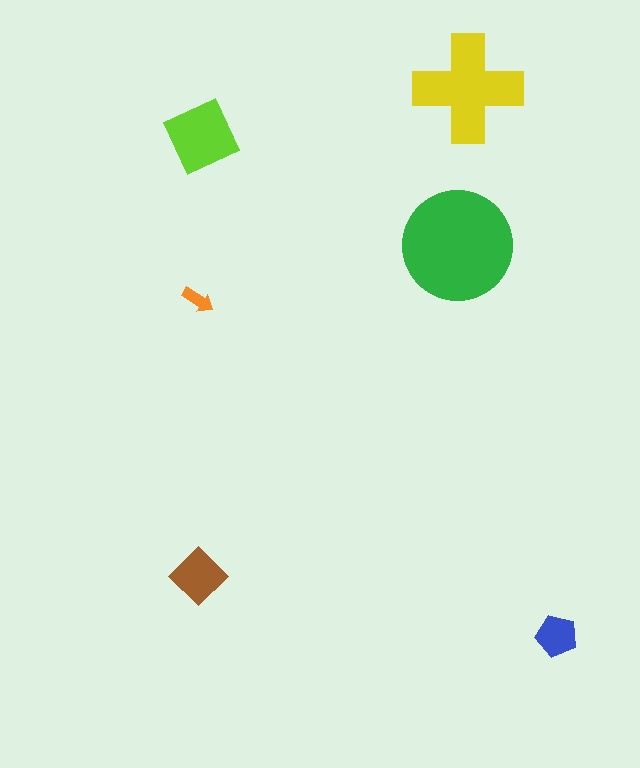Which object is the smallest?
The orange arrow.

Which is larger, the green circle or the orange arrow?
The green circle.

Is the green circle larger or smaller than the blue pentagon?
Larger.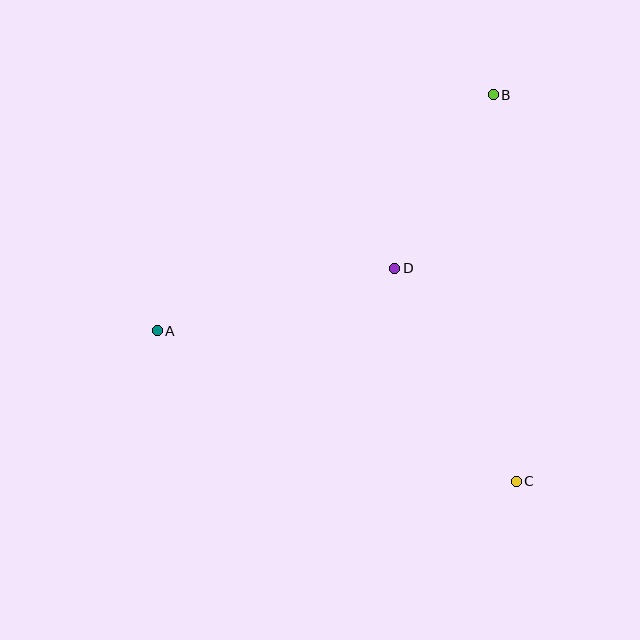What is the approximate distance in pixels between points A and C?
The distance between A and C is approximately 390 pixels.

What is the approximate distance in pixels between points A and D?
The distance between A and D is approximately 246 pixels.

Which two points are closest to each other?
Points B and D are closest to each other.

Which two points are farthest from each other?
Points A and B are farthest from each other.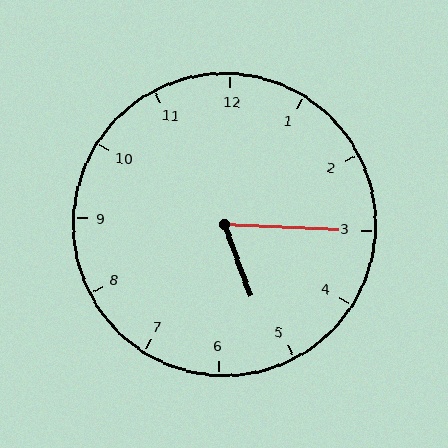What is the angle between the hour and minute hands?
Approximately 68 degrees.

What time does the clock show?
5:15.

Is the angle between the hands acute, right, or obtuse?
It is acute.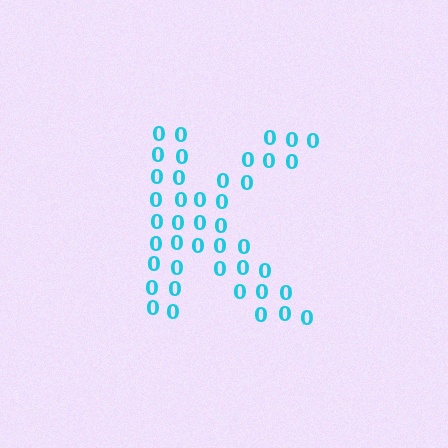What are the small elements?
The small elements are digit 0's.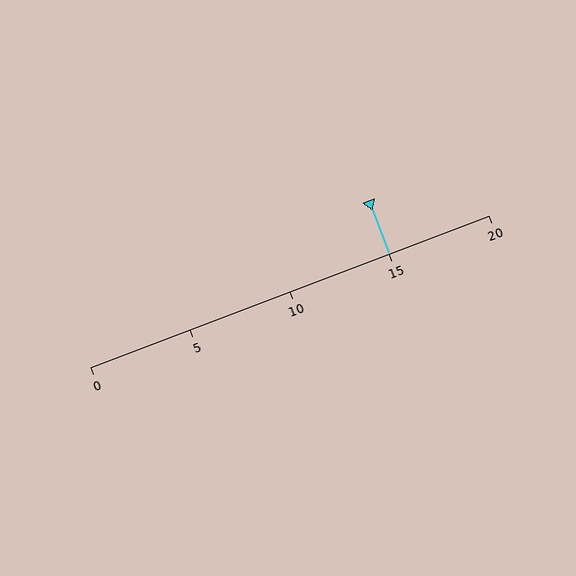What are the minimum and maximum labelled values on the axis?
The axis runs from 0 to 20.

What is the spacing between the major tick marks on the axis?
The major ticks are spaced 5 apart.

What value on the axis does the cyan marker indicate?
The marker indicates approximately 15.